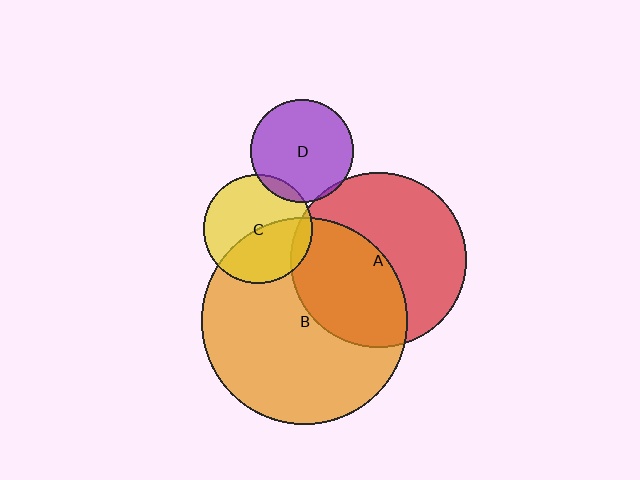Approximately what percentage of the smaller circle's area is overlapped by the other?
Approximately 45%.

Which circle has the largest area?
Circle B (orange).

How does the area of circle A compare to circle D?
Approximately 2.9 times.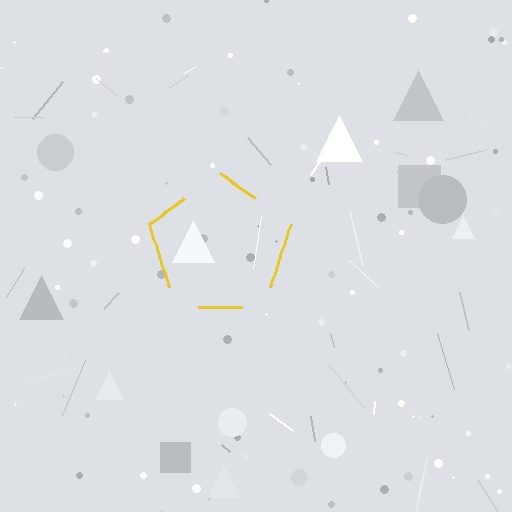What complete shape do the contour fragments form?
The contour fragments form a pentagon.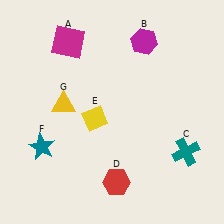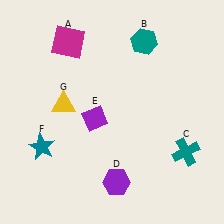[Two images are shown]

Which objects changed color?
B changed from magenta to teal. D changed from red to purple. E changed from yellow to purple.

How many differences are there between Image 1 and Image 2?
There are 3 differences between the two images.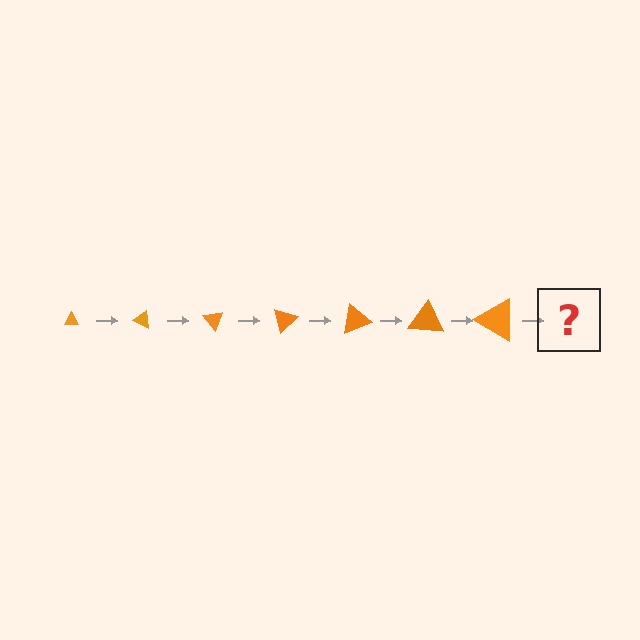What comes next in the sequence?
The next element should be a triangle, larger than the previous one and rotated 175 degrees from the start.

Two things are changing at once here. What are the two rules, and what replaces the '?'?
The two rules are that the triangle grows larger each step and it rotates 25 degrees each step. The '?' should be a triangle, larger than the previous one and rotated 175 degrees from the start.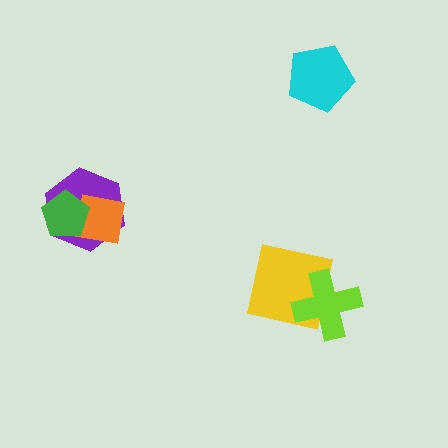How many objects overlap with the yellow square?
1 object overlaps with the yellow square.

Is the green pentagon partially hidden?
No, no other shape covers it.